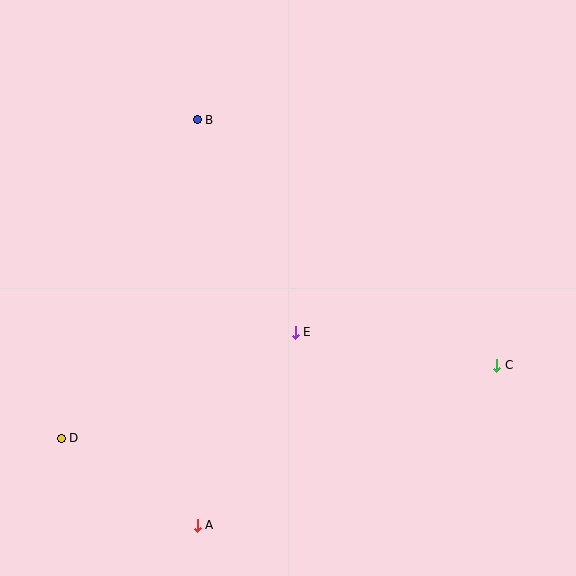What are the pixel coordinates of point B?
Point B is at (197, 120).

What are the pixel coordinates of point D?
Point D is at (61, 438).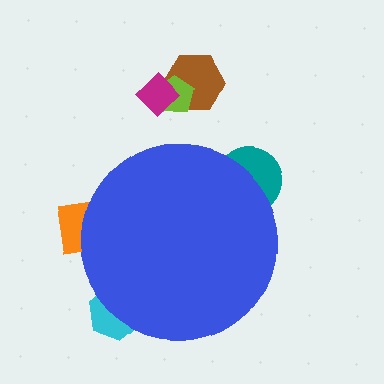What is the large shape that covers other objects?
A blue circle.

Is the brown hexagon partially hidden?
No, the brown hexagon is fully visible.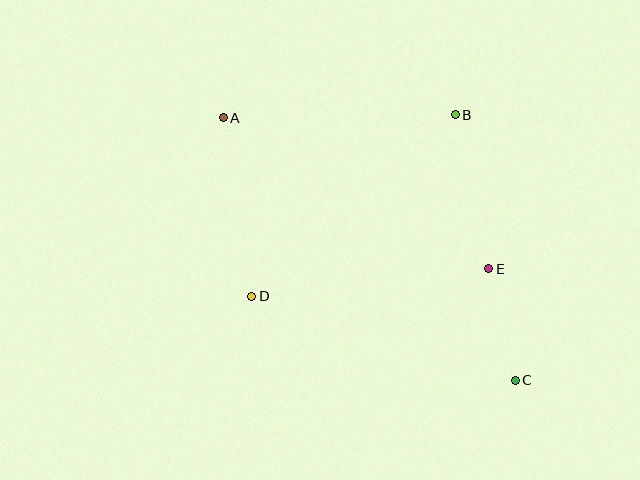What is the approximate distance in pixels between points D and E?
The distance between D and E is approximately 239 pixels.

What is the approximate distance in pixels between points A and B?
The distance between A and B is approximately 232 pixels.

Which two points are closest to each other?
Points C and E are closest to each other.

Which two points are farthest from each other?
Points A and C are farthest from each other.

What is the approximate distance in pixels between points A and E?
The distance between A and E is approximately 305 pixels.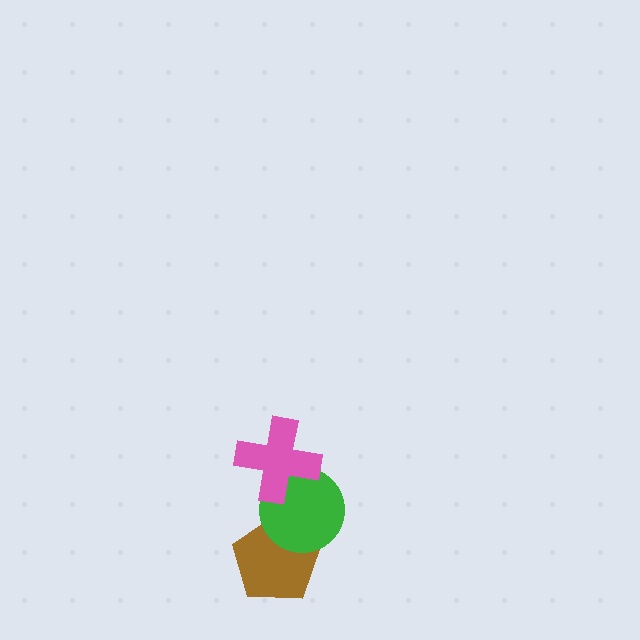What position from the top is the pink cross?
The pink cross is 1st from the top.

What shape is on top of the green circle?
The pink cross is on top of the green circle.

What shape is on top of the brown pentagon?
The green circle is on top of the brown pentagon.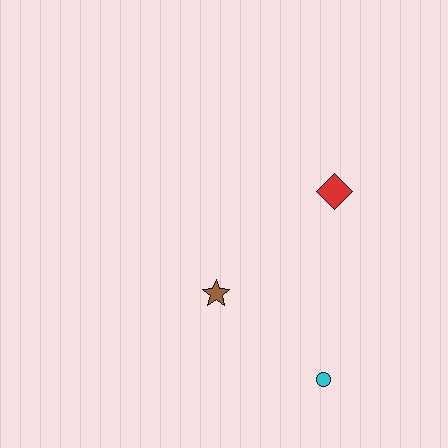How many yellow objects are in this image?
There are no yellow objects.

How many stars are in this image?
There is 1 star.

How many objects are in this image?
There are 3 objects.